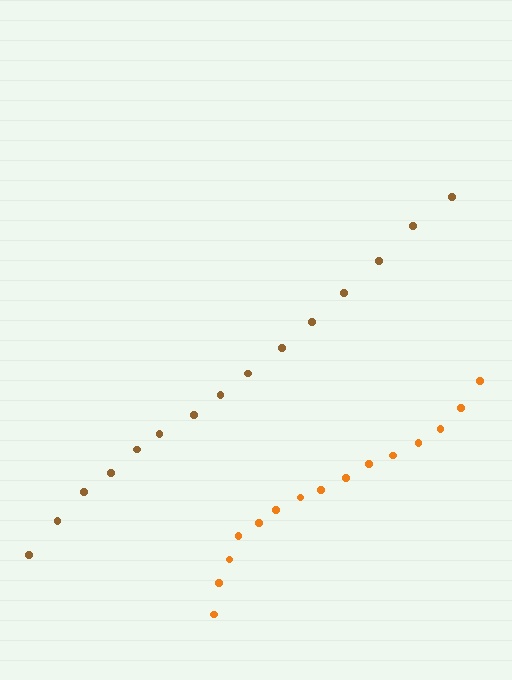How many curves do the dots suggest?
There are 2 distinct paths.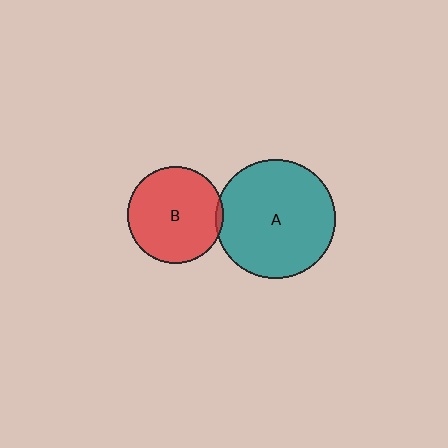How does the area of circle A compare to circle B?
Approximately 1.5 times.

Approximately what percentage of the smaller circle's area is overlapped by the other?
Approximately 5%.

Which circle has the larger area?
Circle A (teal).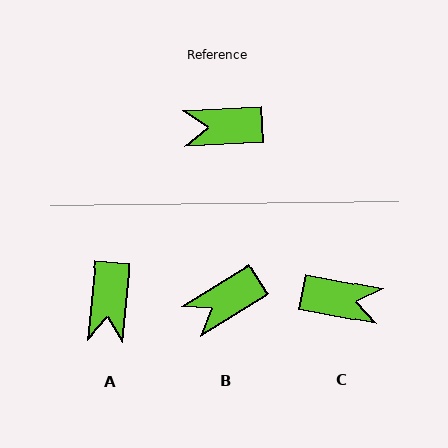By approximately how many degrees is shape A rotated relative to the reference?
Approximately 81 degrees counter-clockwise.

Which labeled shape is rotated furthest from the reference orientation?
C, about 166 degrees away.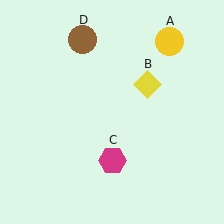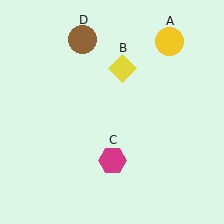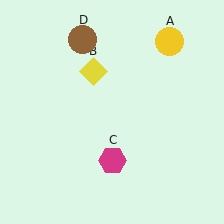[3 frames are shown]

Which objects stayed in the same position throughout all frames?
Yellow circle (object A) and magenta hexagon (object C) and brown circle (object D) remained stationary.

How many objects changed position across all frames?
1 object changed position: yellow diamond (object B).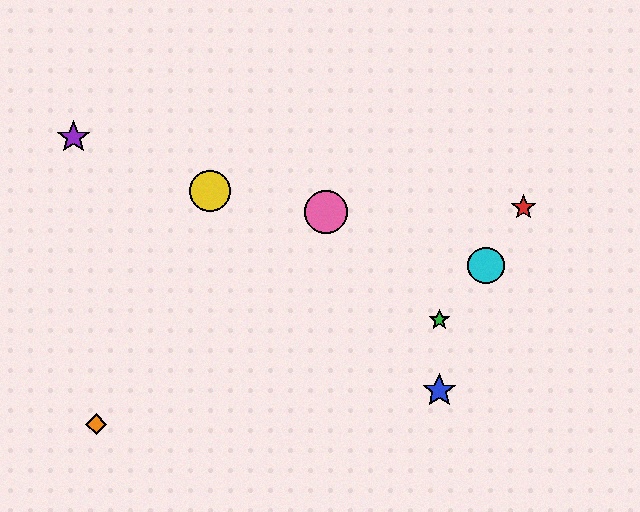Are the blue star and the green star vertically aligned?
Yes, both are at x≈439.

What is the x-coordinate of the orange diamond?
The orange diamond is at x≈96.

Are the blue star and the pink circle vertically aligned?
No, the blue star is at x≈439 and the pink circle is at x≈326.